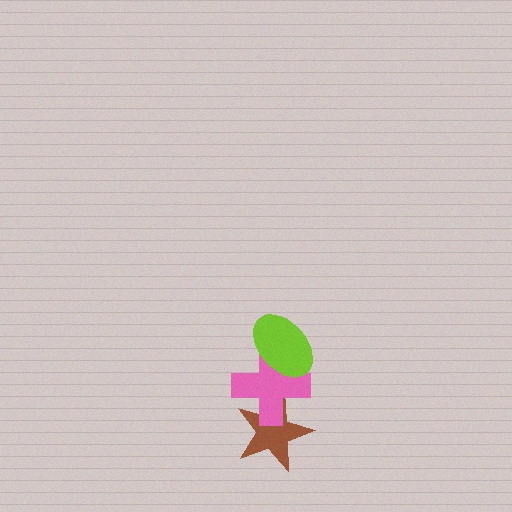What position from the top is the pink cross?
The pink cross is 2nd from the top.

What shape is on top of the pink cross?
The lime ellipse is on top of the pink cross.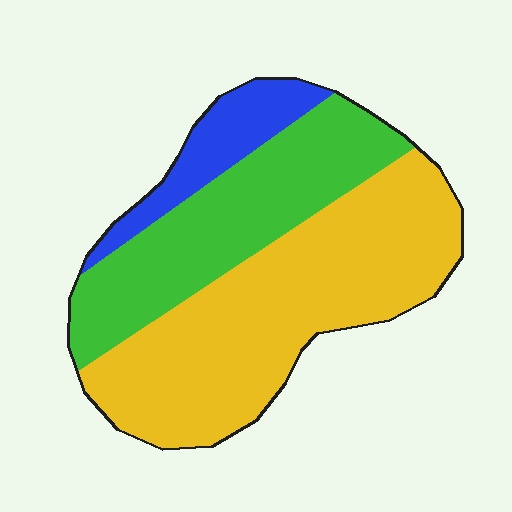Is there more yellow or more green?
Yellow.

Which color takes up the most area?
Yellow, at roughly 55%.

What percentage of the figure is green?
Green takes up about one third (1/3) of the figure.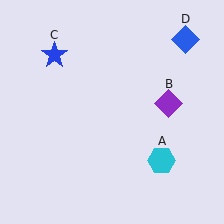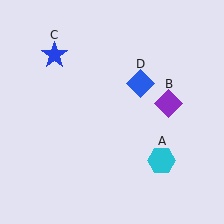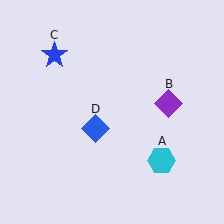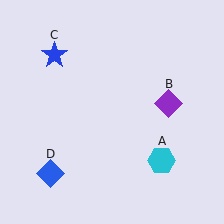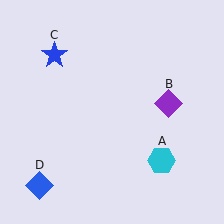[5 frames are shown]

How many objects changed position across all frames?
1 object changed position: blue diamond (object D).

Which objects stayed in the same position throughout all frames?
Cyan hexagon (object A) and purple diamond (object B) and blue star (object C) remained stationary.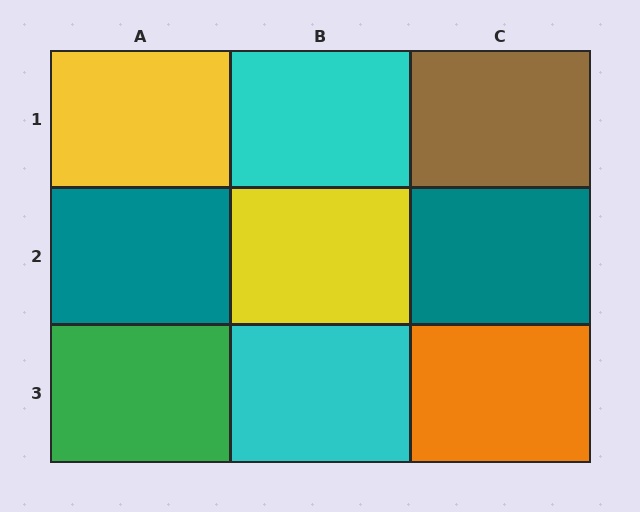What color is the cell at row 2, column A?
Teal.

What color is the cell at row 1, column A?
Yellow.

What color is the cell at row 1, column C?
Brown.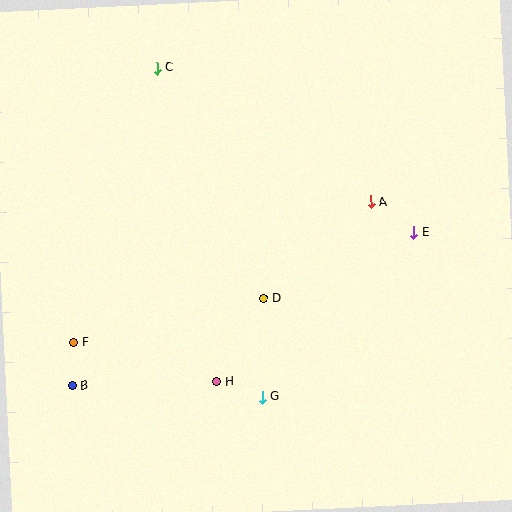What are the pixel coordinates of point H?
Point H is at (217, 382).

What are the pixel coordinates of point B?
Point B is at (72, 386).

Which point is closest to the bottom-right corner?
Point G is closest to the bottom-right corner.